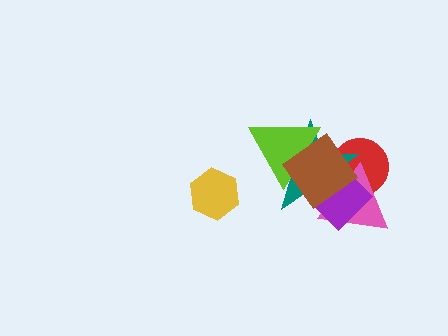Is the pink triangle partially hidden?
Yes, it is partially covered by another shape.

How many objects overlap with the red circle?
4 objects overlap with the red circle.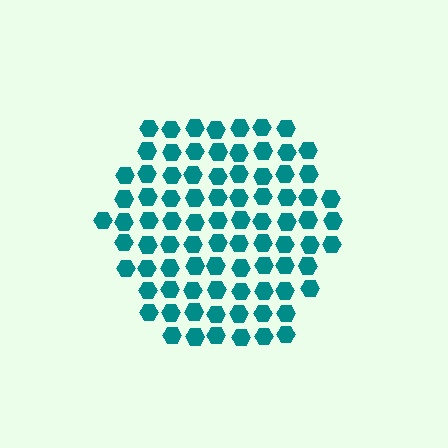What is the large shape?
The large shape is a hexagon.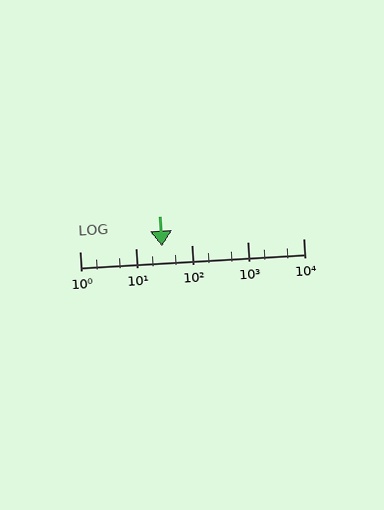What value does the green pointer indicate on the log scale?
The pointer indicates approximately 30.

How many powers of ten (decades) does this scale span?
The scale spans 4 decades, from 1 to 10000.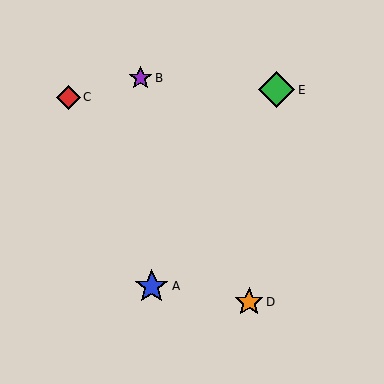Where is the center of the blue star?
The center of the blue star is at (152, 286).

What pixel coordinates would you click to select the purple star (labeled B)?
Click at (141, 78) to select the purple star B.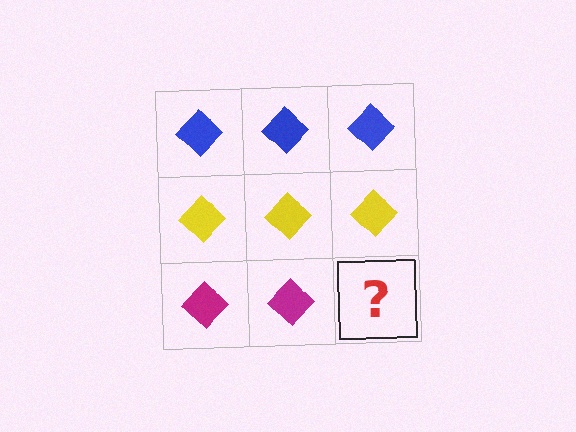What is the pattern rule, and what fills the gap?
The rule is that each row has a consistent color. The gap should be filled with a magenta diamond.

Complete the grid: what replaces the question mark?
The question mark should be replaced with a magenta diamond.